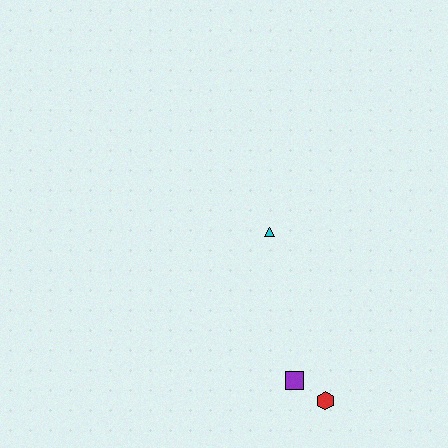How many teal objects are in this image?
There are no teal objects.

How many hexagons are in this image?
There is 1 hexagon.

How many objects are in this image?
There are 3 objects.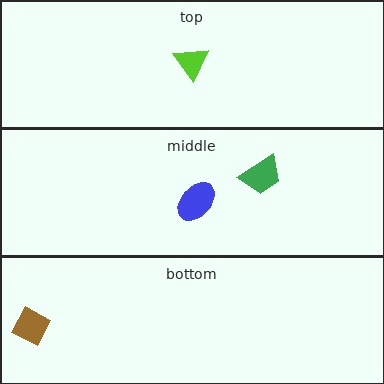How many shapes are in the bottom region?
1.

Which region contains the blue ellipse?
The middle region.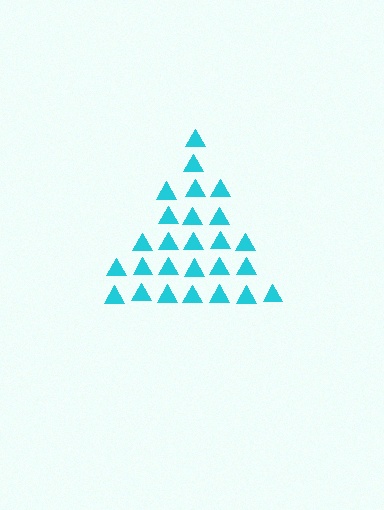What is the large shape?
The large shape is a triangle.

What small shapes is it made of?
It is made of small triangles.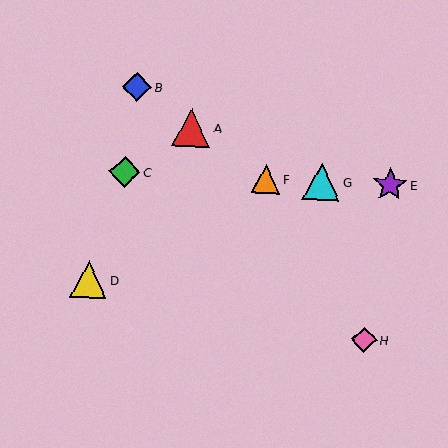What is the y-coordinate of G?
Object G is at y≈182.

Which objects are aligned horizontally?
Objects C, E, F, G are aligned horizontally.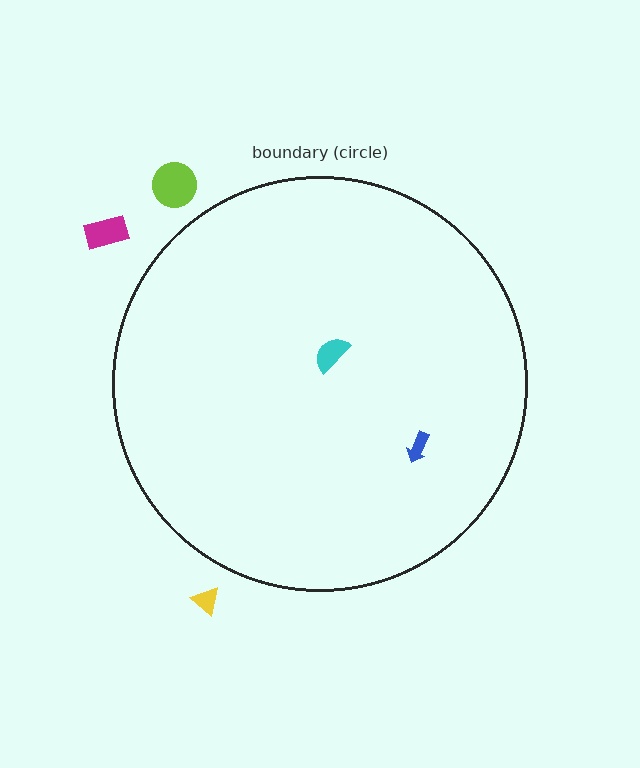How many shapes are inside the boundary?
2 inside, 3 outside.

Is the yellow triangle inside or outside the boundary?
Outside.